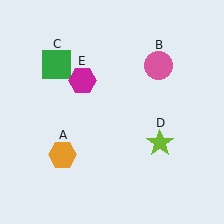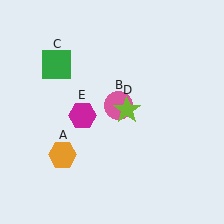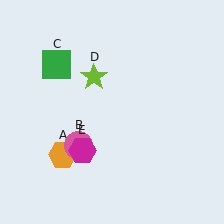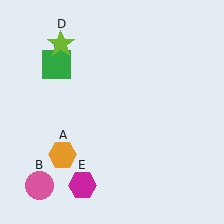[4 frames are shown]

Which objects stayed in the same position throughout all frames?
Orange hexagon (object A) and green square (object C) remained stationary.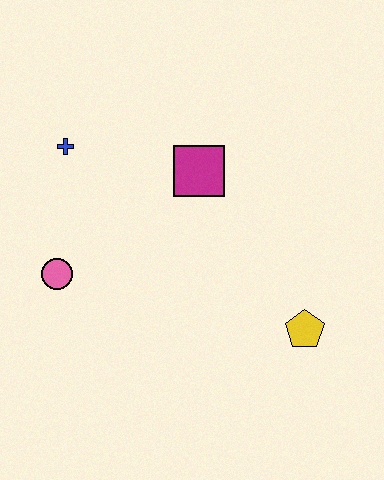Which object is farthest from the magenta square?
The yellow pentagon is farthest from the magenta square.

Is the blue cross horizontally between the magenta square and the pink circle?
Yes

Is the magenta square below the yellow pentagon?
No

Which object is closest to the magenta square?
The blue cross is closest to the magenta square.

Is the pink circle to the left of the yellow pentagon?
Yes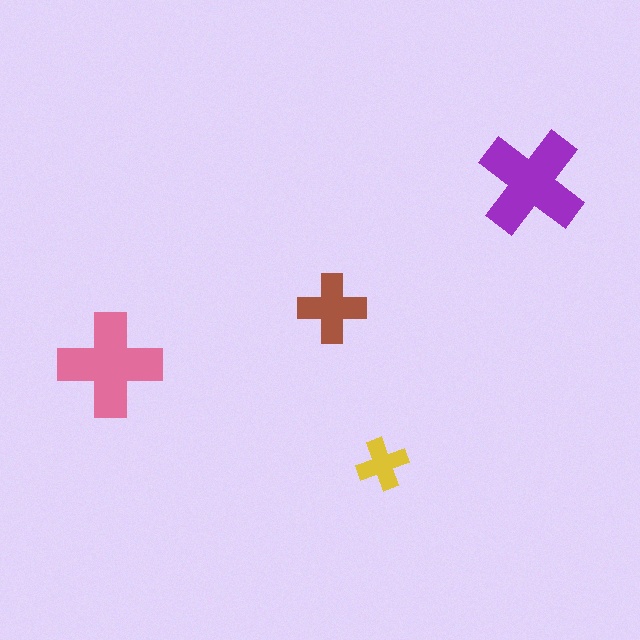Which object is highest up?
The purple cross is topmost.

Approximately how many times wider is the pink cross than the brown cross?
About 1.5 times wider.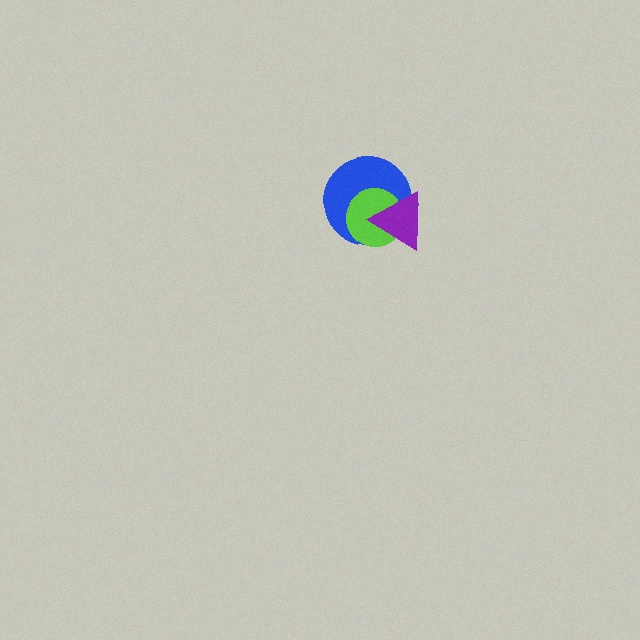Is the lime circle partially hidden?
Yes, it is partially covered by another shape.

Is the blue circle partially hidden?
Yes, it is partially covered by another shape.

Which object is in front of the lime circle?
The purple triangle is in front of the lime circle.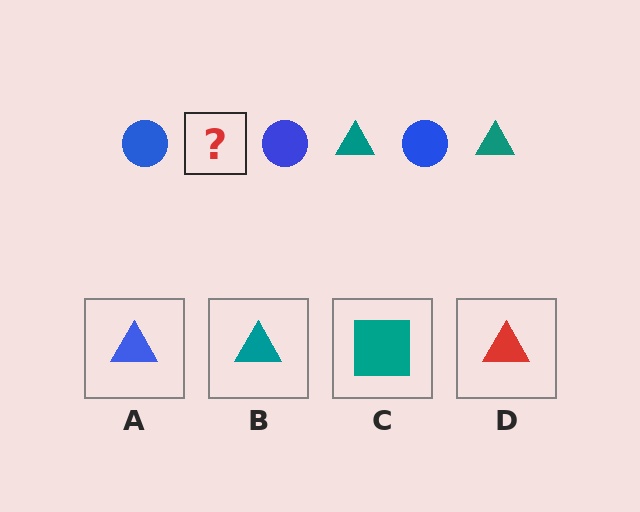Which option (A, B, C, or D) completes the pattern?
B.